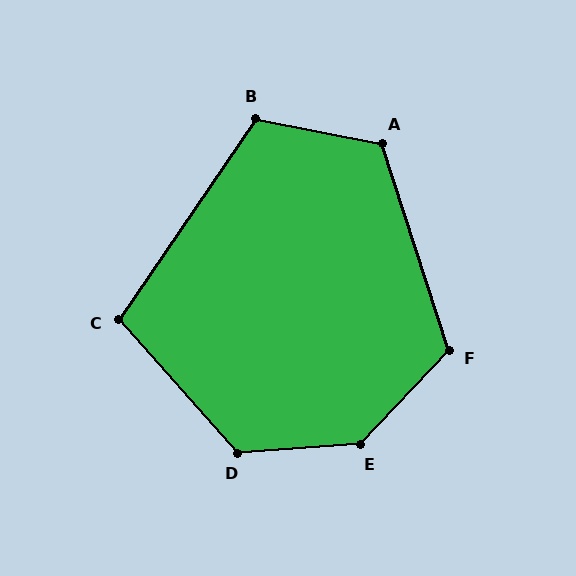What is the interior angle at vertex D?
Approximately 128 degrees (obtuse).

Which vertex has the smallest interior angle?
C, at approximately 104 degrees.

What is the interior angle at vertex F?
Approximately 119 degrees (obtuse).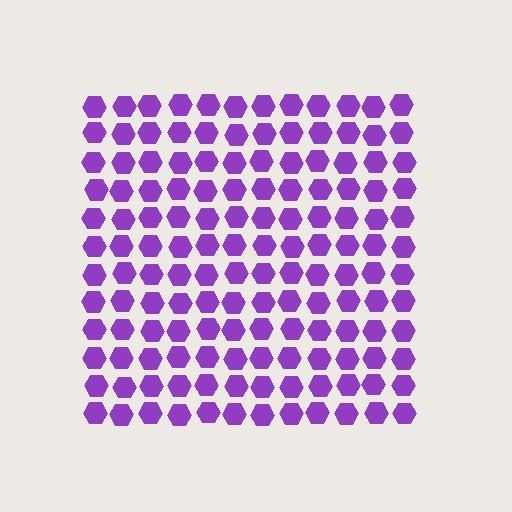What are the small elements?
The small elements are hexagons.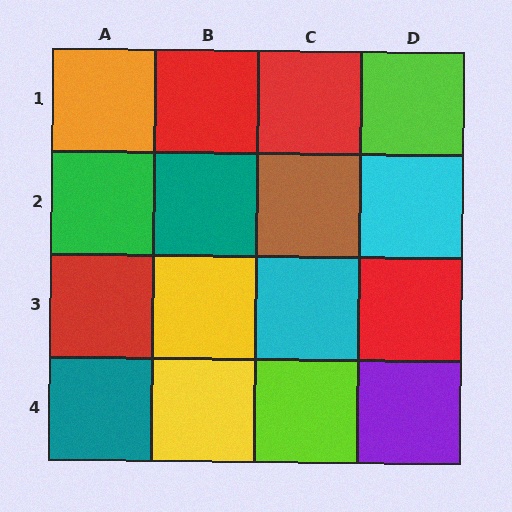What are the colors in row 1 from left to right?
Orange, red, red, lime.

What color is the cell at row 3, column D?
Red.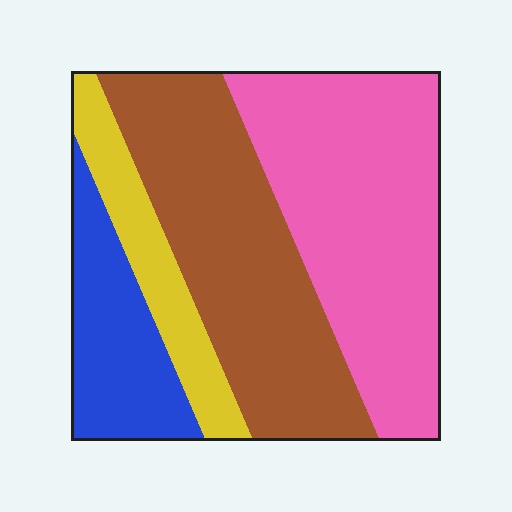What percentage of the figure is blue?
Blue covers 15% of the figure.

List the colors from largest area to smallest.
From largest to smallest: pink, brown, blue, yellow.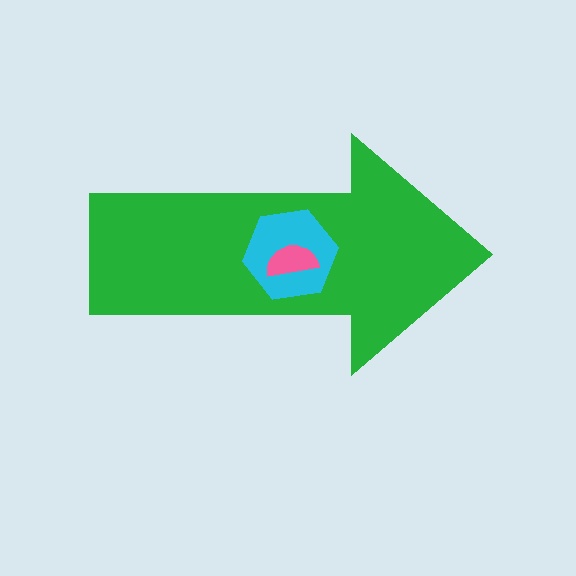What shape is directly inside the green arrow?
The cyan hexagon.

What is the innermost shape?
The pink semicircle.